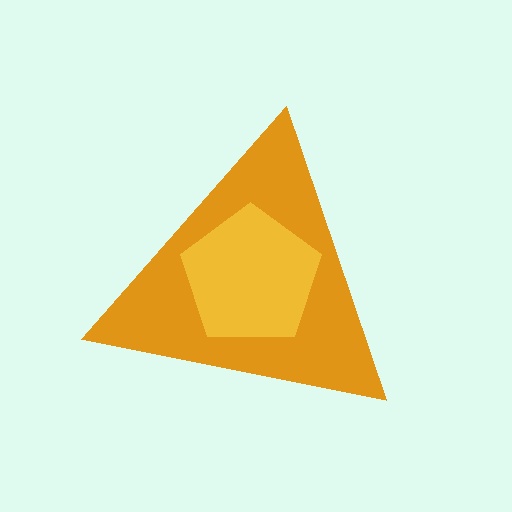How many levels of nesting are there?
2.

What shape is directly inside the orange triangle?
The yellow pentagon.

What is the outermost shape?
The orange triangle.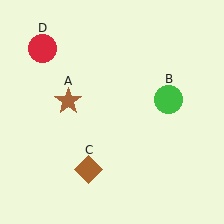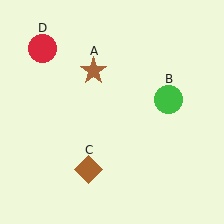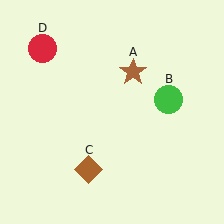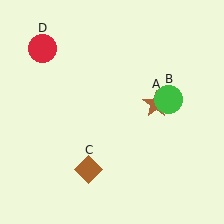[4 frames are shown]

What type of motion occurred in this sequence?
The brown star (object A) rotated clockwise around the center of the scene.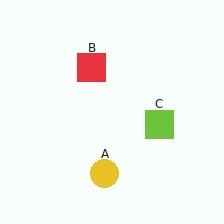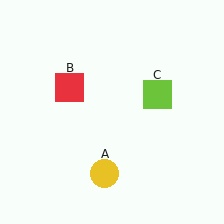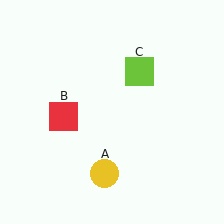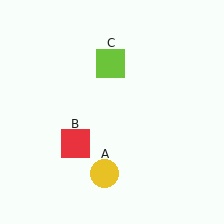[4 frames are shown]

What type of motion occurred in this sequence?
The red square (object B), lime square (object C) rotated counterclockwise around the center of the scene.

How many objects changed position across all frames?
2 objects changed position: red square (object B), lime square (object C).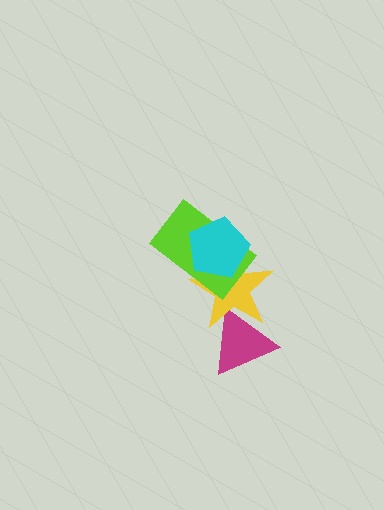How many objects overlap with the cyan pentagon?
2 objects overlap with the cyan pentagon.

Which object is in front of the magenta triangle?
The yellow star is in front of the magenta triangle.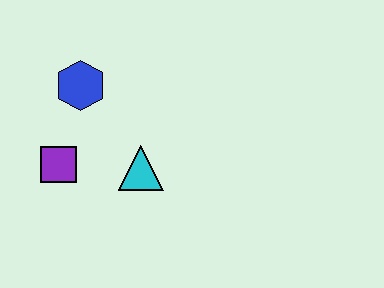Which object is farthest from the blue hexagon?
The cyan triangle is farthest from the blue hexagon.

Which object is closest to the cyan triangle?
The purple square is closest to the cyan triangle.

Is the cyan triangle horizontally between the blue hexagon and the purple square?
No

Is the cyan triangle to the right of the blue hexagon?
Yes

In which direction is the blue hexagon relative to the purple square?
The blue hexagon is above the purple square.